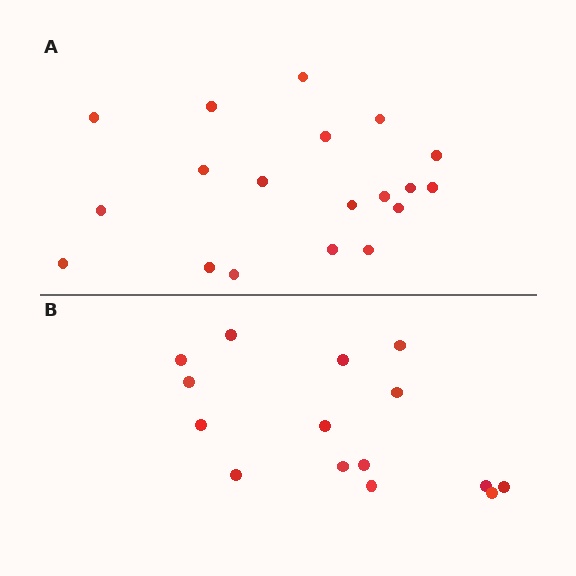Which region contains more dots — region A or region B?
Region A (the top region) has more dots.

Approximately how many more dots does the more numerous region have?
Region A has about 4 more dots than region B.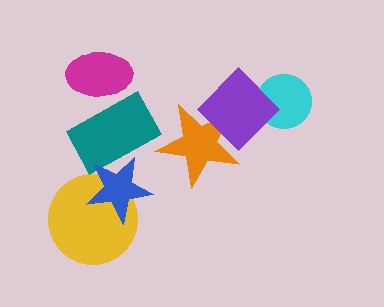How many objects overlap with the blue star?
2 objects overlap with the blue star.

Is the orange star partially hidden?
Yes, it is partially covered by another shape.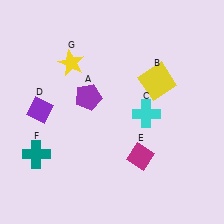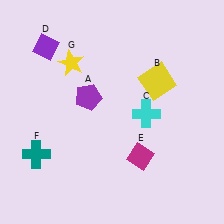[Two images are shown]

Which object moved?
The purple diamond (D) moved up.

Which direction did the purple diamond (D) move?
The purple diamond (D) moved up.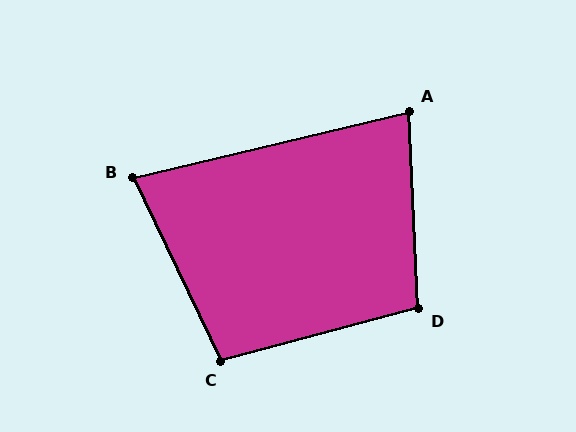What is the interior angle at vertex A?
Approximately 79 degrees (acute).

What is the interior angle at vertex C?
Approximately 101 degrees (obtuse).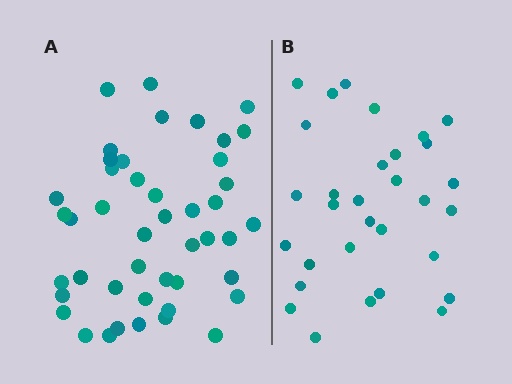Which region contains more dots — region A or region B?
Region A (the left region) has more dots.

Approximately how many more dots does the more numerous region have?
Region A has approximately 15 more dots than region B.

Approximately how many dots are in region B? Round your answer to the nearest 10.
About 30 dots. (The exact count is 31, which rounds to 30.)